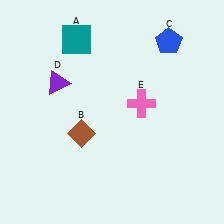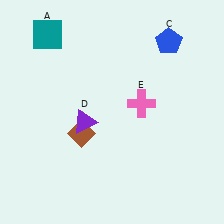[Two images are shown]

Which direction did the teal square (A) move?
The teal square (A) moved left.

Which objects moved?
The objects that moved are: the teal square (A), the purple triangle (D).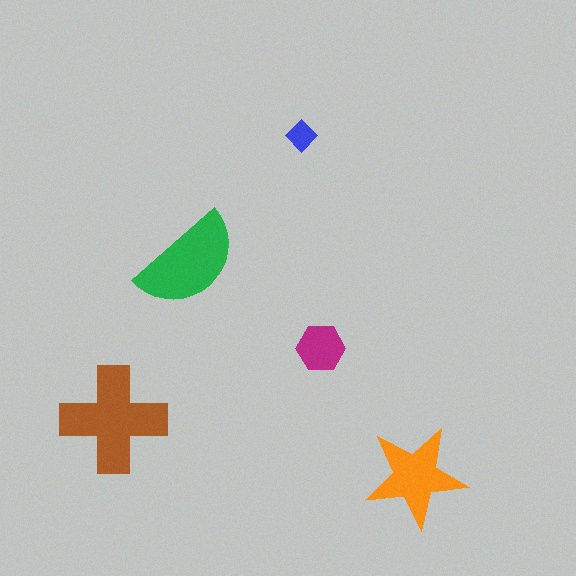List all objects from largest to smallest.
The brown cross, the green semicircle, the orange star, the magenta hexagon, the blue diamond.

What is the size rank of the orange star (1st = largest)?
3rd.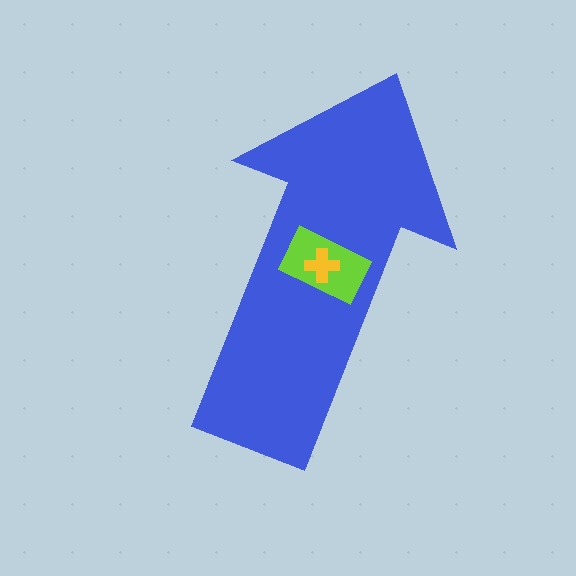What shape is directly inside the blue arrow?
The lime rectangle.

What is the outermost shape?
The blue arrow.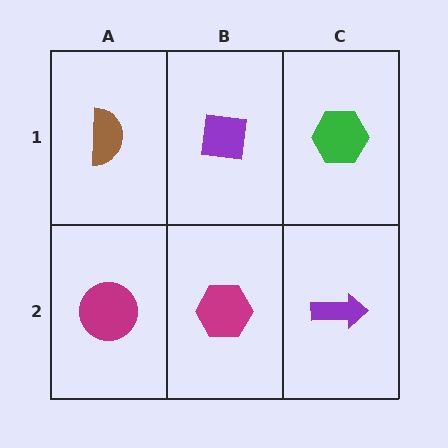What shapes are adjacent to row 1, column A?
A magenta circle (row 2, column A), a purple square (row 1, column B).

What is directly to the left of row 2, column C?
A magenta hexagon.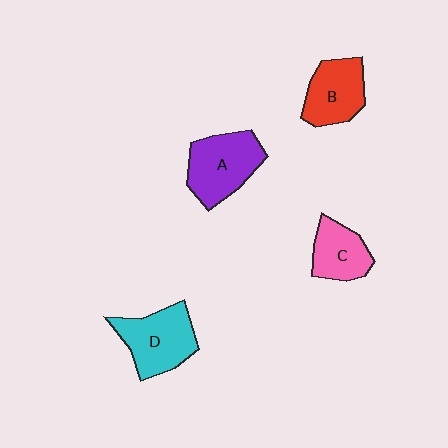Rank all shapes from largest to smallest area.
From largest to smallest: A (purple), D (cyan), B (red), C (pink).